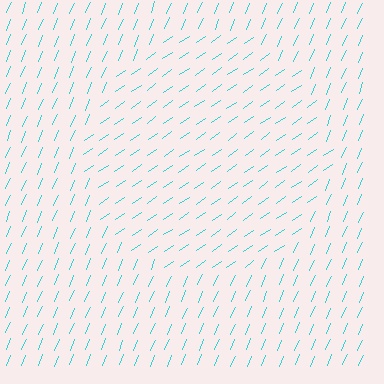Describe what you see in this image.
The image is filled with small cyan line segments. A circle region in the image has lines oriented differently from the surrounding lines, creating a visible texture boundary.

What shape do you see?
I see a circle.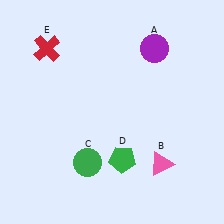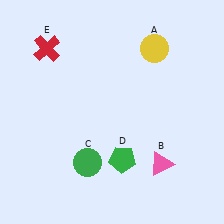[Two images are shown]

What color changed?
The circle (A) changed from purple in Image 1 to yellow in Image 2.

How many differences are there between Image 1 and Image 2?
There is 1 difference between the two images.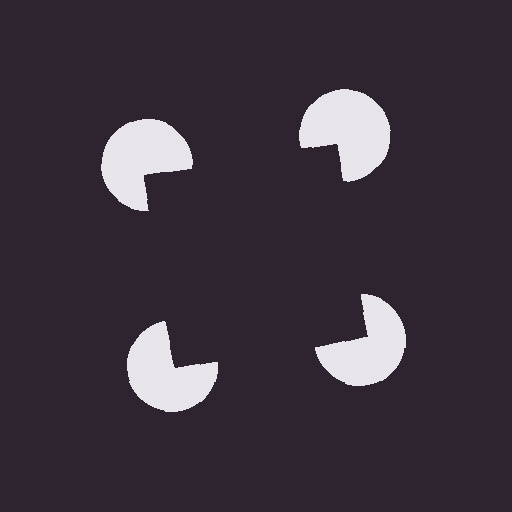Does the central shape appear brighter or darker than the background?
It typically appears slightly darker than the background, even though no actual brightness change is drawn.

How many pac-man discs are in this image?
There are 4 — one at each vertex of the illusory square.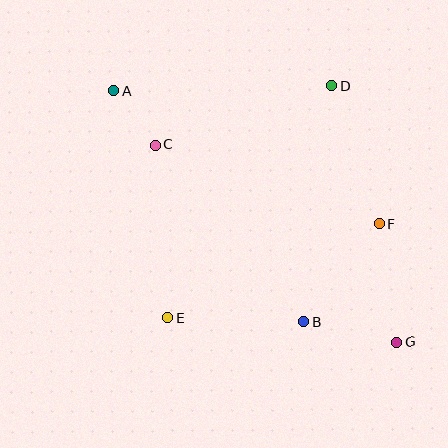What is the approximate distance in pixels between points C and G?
The distance between C and G is approximately 311 pixels.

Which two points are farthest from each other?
Points A and G are farthest from each other.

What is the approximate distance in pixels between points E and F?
The distance between E and F is approximately 232 pixels.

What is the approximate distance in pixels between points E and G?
The distance between E and G is approximately 230 pixels.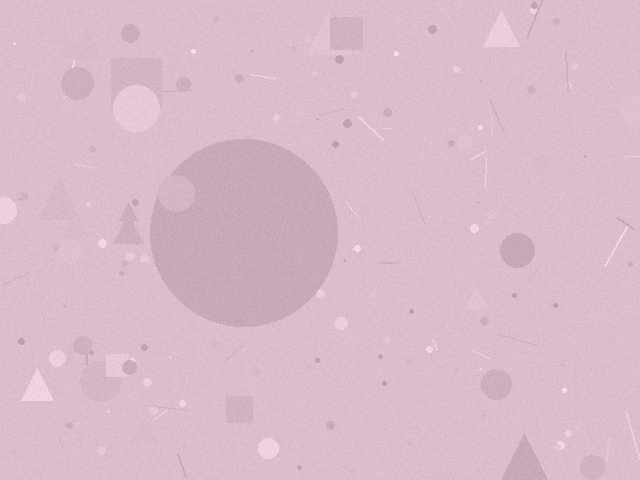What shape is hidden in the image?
A circle is hidden in the image.